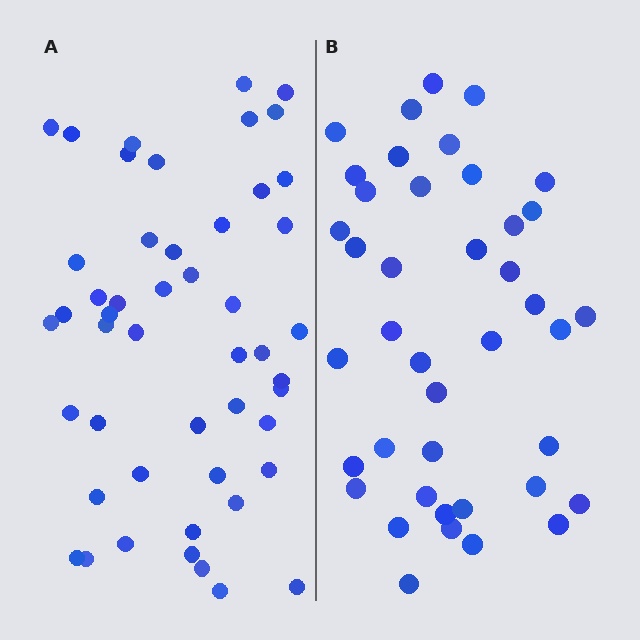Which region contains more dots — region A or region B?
Region A (the left region) has more dots.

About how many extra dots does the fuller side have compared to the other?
Region A has roughly 8 or so more dots than region B.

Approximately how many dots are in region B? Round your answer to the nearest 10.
About 40 dots. (The exact count is 41, which rounds to 40.)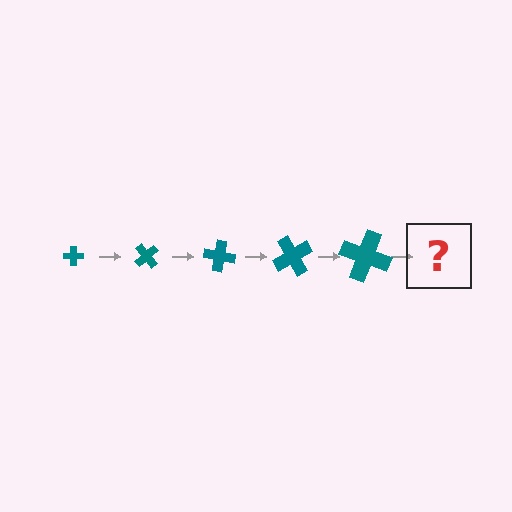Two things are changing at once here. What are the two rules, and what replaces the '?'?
The two rules are that the cross grows larger each step and it rotates 50 degrees each step. The '?' should be a cross, larger than the previous one and rotated 250 degrees from the start.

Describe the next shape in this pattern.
It should be a cross, larger than the previous one and rotated 250 degrees from the start.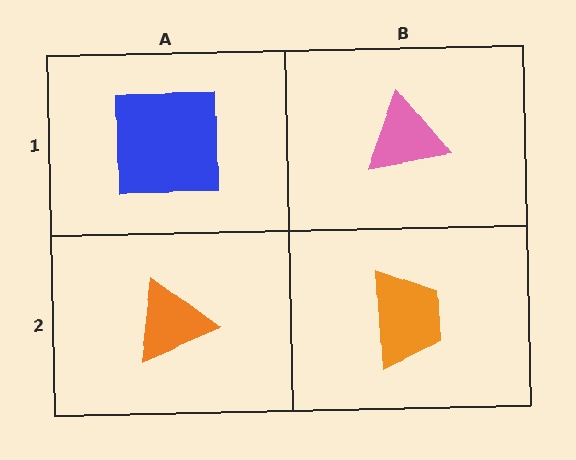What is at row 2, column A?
An orange triangle.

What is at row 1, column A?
A blue square.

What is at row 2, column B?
An orange trapezoid.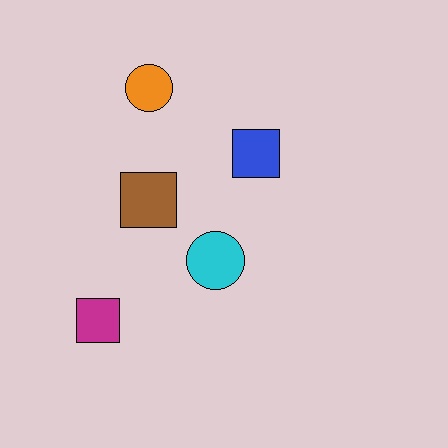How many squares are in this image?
There are 3 squares.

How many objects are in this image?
There are 5 objects.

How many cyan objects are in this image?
There is 1 cyan object.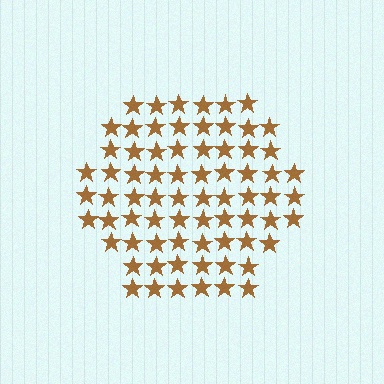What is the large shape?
The large shape is a hexagon.